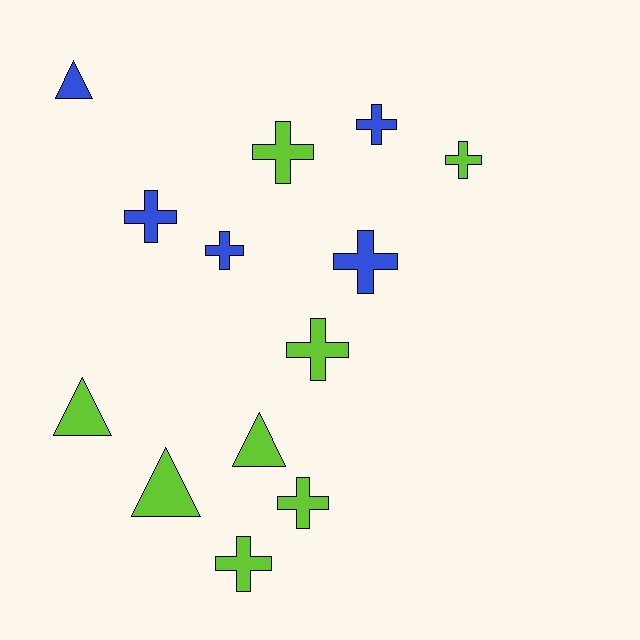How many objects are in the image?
There are 13 objects.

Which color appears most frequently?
Lime, with 8 objects.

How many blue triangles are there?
There is 1 blue triangle.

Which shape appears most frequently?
Cross, with 9 objects.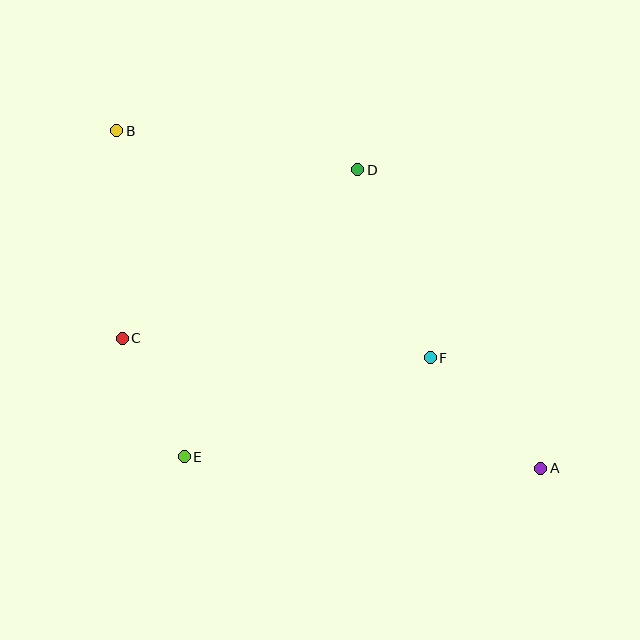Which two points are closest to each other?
Points C and E are closest to each other.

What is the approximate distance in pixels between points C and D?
The distance between C and D is approximately 289 pixels.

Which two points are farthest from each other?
Points A and B are farthest from each other.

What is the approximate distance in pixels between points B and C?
The distance between B and C is approximately 207 pixels.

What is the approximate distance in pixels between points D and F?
The distance between D and F is approximately 201 pixels.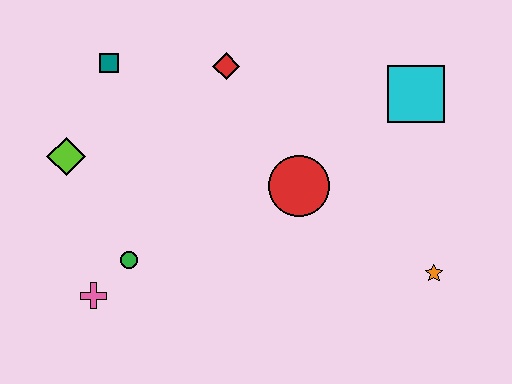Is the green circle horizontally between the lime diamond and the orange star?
Yes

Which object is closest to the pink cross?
The green circle is closest to the pink cross.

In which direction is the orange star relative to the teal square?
The orange star is to the right of the teal square.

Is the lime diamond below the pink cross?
No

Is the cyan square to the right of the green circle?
Yes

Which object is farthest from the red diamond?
The orange star is farthest from the red diamond.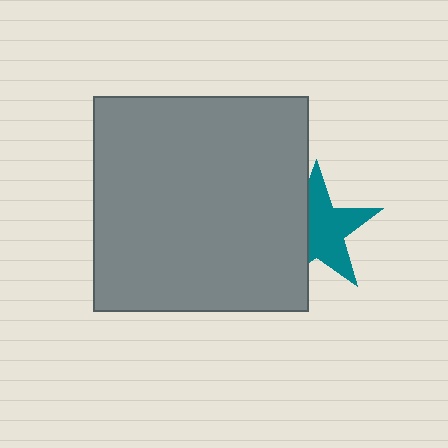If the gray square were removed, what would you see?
You would see the complete teal star.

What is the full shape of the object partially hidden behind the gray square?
The partially hidden object is a teal star.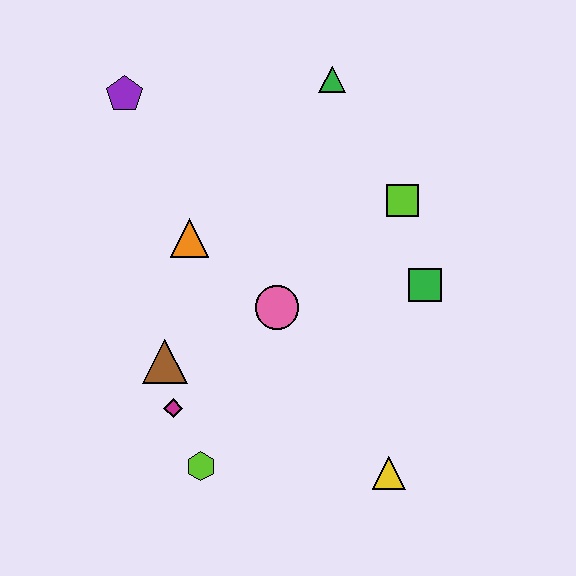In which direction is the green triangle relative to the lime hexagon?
The green triangle is above the lime hexagon.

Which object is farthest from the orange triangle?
The yellow triangle is farthest from the orange triangle.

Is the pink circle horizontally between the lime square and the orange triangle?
Yes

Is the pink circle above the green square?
No